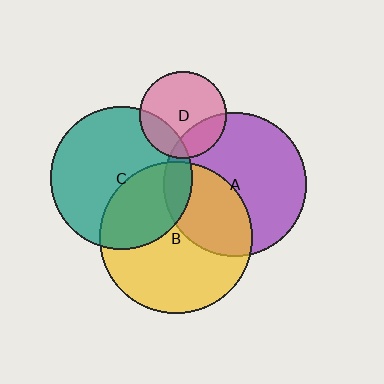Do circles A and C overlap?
Yes.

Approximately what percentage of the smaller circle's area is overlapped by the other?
Approximately 10%.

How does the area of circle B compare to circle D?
Approximately 3.1 times.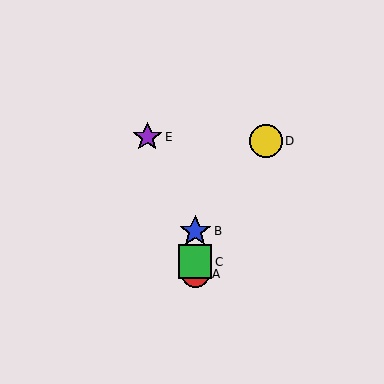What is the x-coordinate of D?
Object D is at x≈266.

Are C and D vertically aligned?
No, C is at x≈195 and D is at x≈266.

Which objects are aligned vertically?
Objects A, B, C are aligned vertically.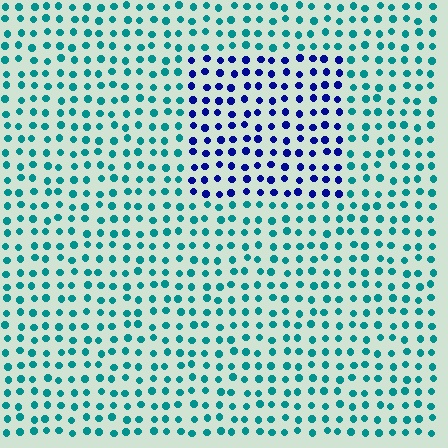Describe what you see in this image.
The image is filled with small teal elements in a uniform arrangement. A rectangle-shaped region is visible where the elements are tinted to a slightly different hue, forming a subtle color boundary.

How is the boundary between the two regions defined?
The boundary is defined purely by a slight shift in hue (about 59 degrees). Spacing, size, and orientation are identical on both sides.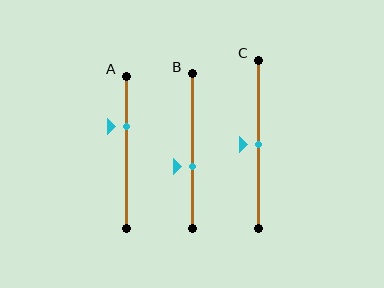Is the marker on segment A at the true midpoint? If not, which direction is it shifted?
No, the marker on segment A is shifted upward by about 17% of the segment length.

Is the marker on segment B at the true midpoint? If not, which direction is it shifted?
No, the marker on segment B is shifted downward by about 10% of the segment length.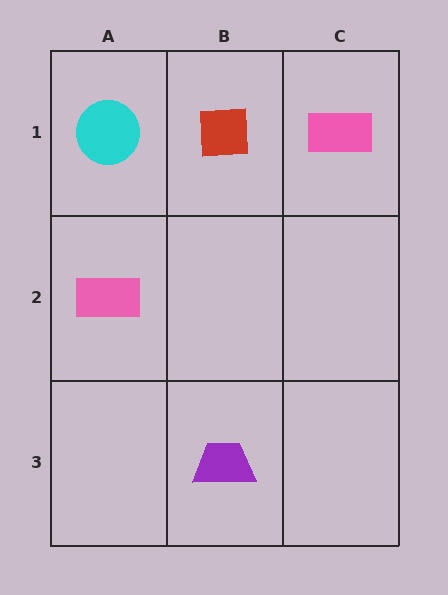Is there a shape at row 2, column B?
No, that cell is empty.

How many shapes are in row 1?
3 shapes.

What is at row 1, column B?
A red square.